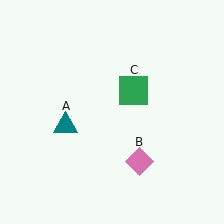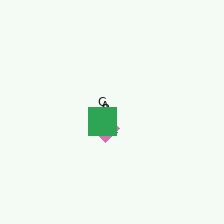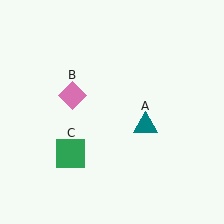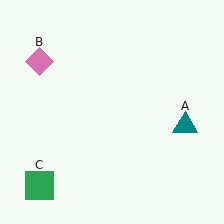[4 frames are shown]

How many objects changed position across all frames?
3 objects changed position: teal triangle (object A), pink diamond (object B), green square (object C).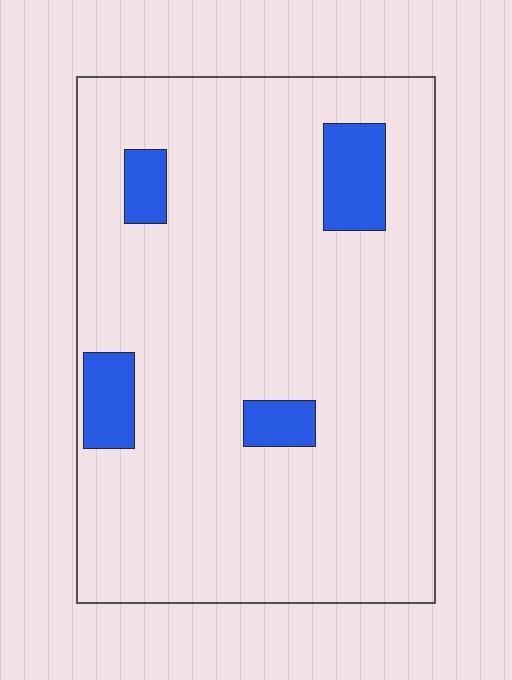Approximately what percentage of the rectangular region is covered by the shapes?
Approximately 10%.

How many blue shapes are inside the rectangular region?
4.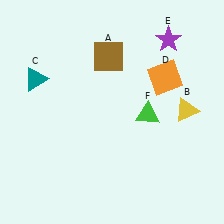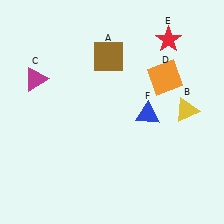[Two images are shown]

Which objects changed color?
C changed from teal to magenta. E changed from purple to red. F changed from green to blue.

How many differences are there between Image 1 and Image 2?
There are 3 differences between the two images.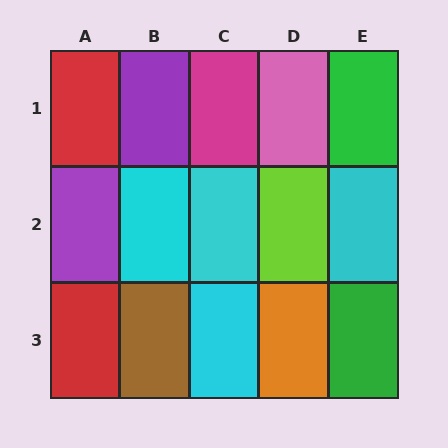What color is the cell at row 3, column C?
Cyan.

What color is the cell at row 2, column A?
Purple.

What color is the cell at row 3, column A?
Red.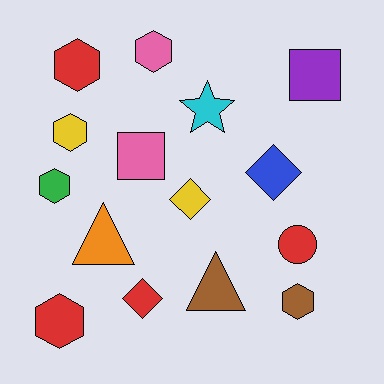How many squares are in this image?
There are 2 squares.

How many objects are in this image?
There are 15 objects.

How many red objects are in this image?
There are 4 red objects.